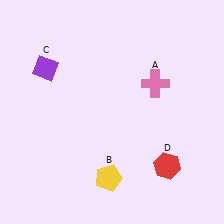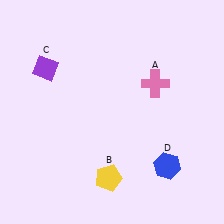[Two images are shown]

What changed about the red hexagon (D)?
In Image 1, D is red. In Image 2, it changed to blue.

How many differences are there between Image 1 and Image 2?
There is 1 difference between the two images.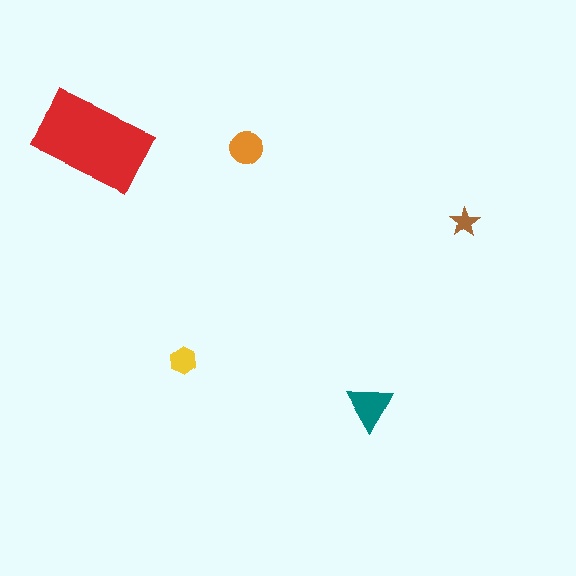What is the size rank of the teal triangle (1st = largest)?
2nd.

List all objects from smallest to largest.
The brown star, the yellow hexagon, the orange circle, the teal triangle, the red rectangle.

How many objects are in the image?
There are 5 objects in the image.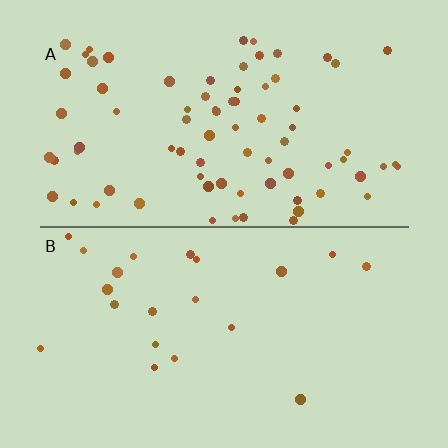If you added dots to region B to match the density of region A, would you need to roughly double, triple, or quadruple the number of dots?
Approximately quadruple.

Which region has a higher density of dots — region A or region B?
A (the top).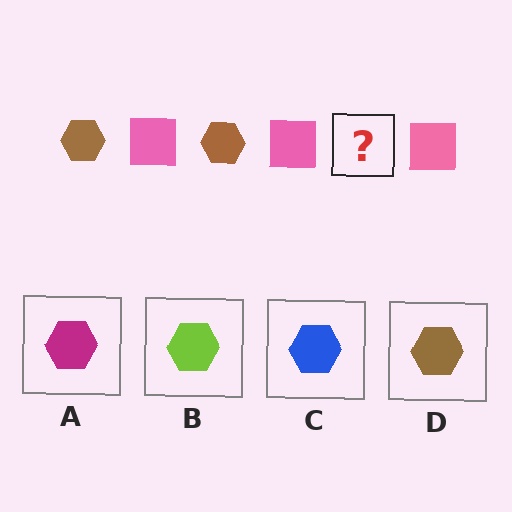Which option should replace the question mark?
Option D.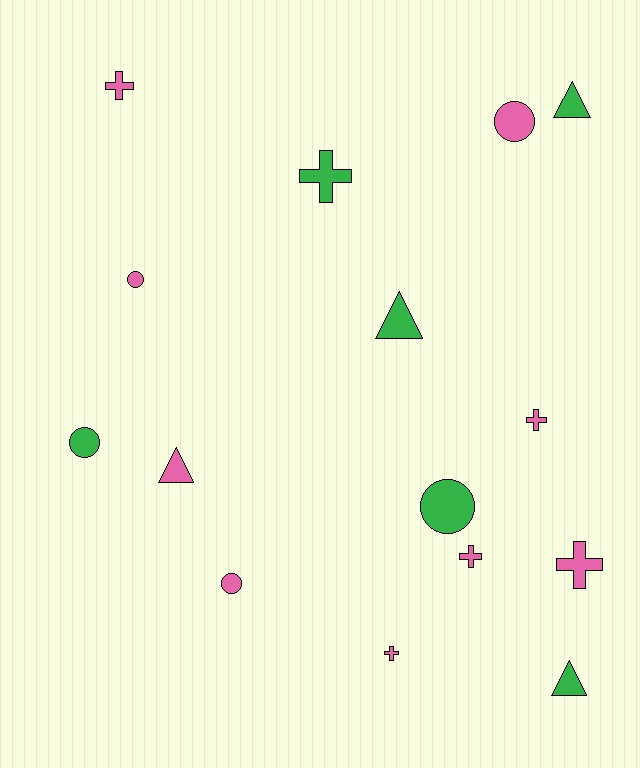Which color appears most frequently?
Pink, with 9 objects.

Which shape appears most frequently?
Cross, with 6 objects.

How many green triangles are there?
There are 3 green triangles.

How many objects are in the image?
There are 15 objects.